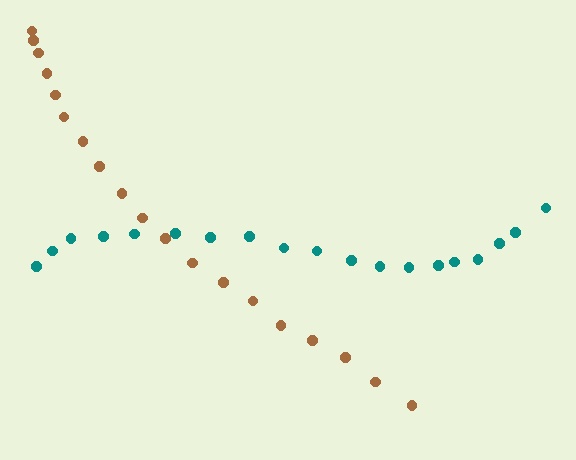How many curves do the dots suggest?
There are 2 distinct paths.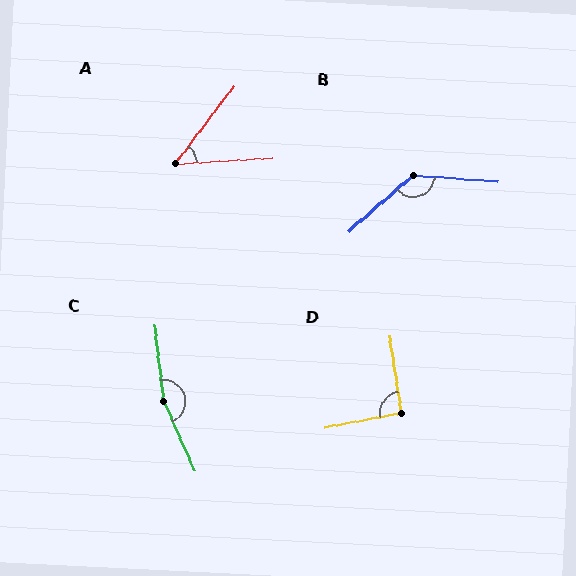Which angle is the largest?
C, at approximately 162 degrees.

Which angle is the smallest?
A, at approximately 49 degrees.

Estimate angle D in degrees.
Approximately 93 degrees.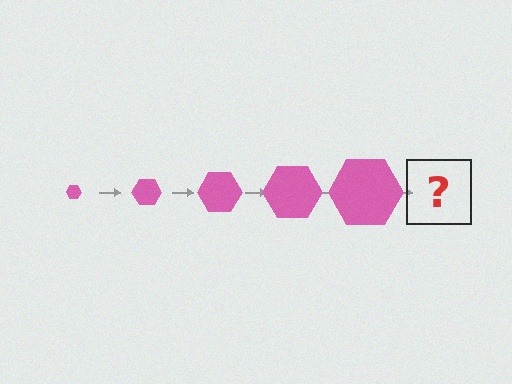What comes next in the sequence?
The next element should be a pink hexagon, larger than the previous one.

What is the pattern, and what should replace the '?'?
The pattern is that the hexagon gets progressively larger each step. The '?' should be a pink hexagon, larger than the previous one.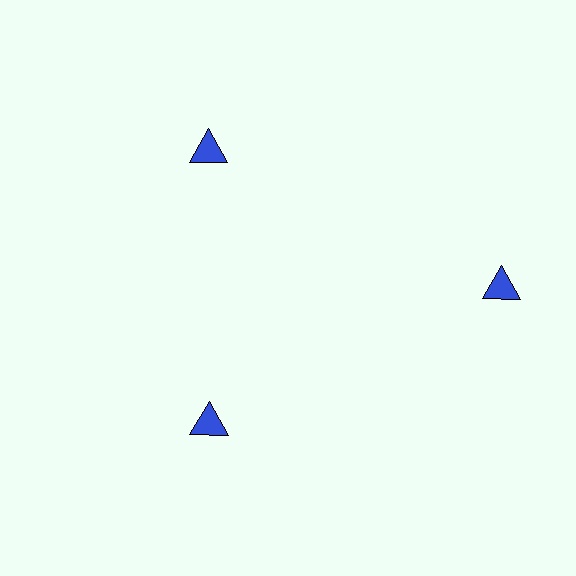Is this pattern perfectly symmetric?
No. The 3 blue triangles are arranged in a ring, but one element near the 3 o'clock position is pushed outward from the center, breaking the 3-fold rotational symmetry.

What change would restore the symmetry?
The symmetry would be restored by moving it inward, back onto the ring so that all 3 triangles sit at equal angles and equal distance from the center.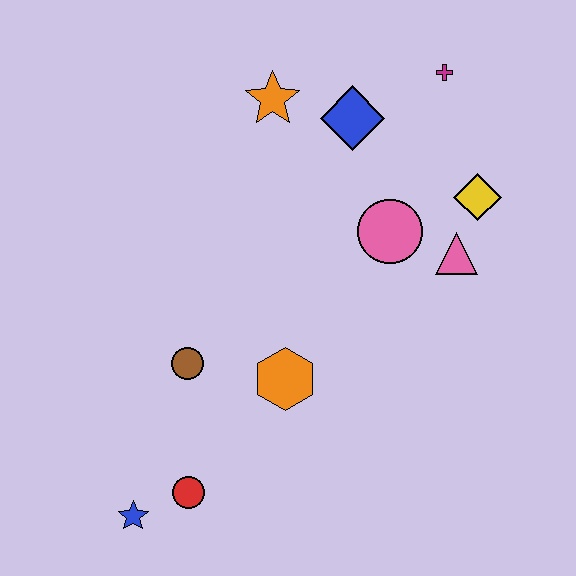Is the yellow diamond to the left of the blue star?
No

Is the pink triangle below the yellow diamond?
Yes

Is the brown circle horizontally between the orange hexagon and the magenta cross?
No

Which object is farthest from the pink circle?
The blue star is farthest from the pink circle.